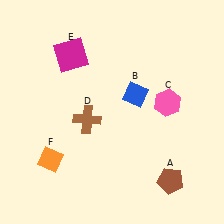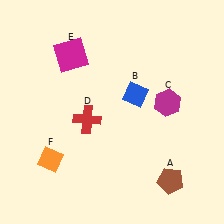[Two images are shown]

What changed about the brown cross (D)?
In Image 1, D is brown. In Image 2, it changed to red.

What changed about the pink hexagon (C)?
In Image 1, C is pink. In Image 2, it changed to magenta.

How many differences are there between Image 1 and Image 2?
There are 2 differences between the two images.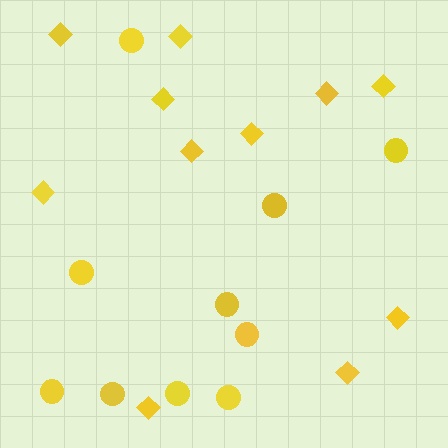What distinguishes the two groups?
There are 2 groups: one group of diamonds (11) and one group of circles (10).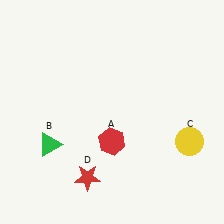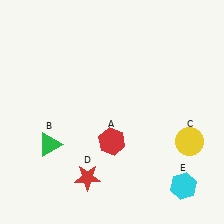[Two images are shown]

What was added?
A cyan hexagon (E) was added in Image 2.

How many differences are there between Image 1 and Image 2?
There is 1 difference between the two images.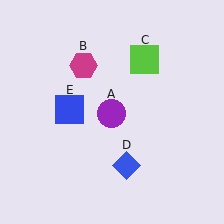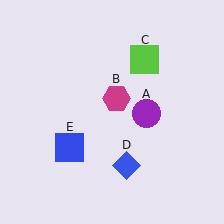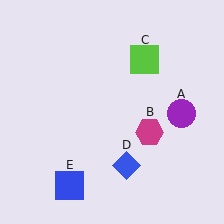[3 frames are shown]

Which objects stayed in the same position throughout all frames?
Lime square (object C) and blue diamond (object D) remained stationary.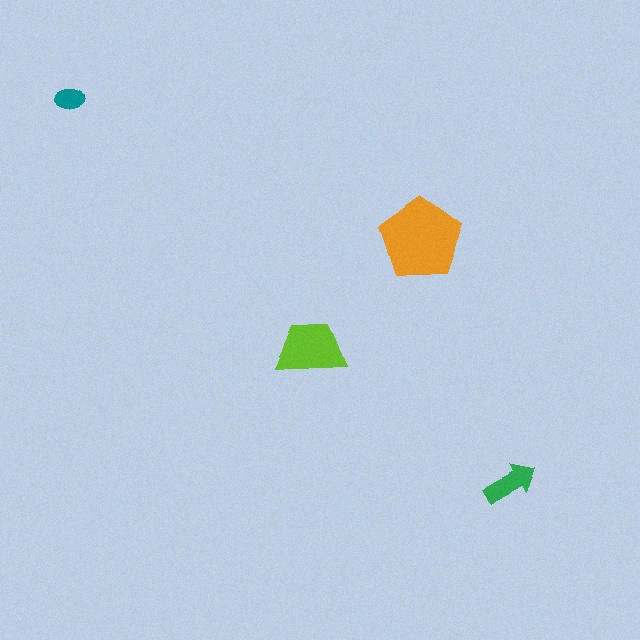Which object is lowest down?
The green arrow is bottommost.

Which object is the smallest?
The teal ellipse.